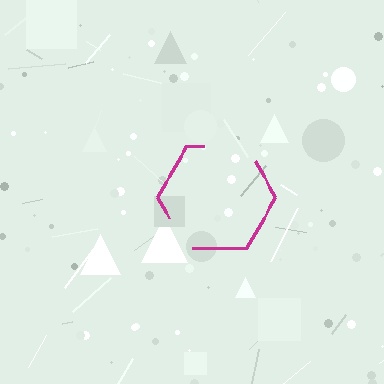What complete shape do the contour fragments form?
The contour fragments form a hexagon.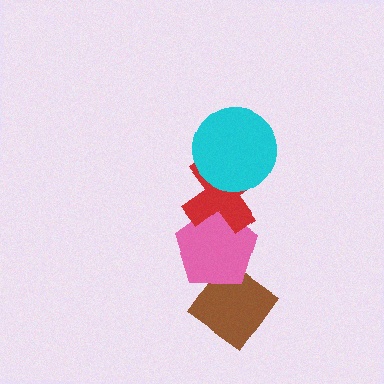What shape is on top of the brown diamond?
The pink pentagon is on top of the brown diamond.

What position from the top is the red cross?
The red cross is 2nd from the top.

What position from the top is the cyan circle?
The cyan circle is 1st from the top.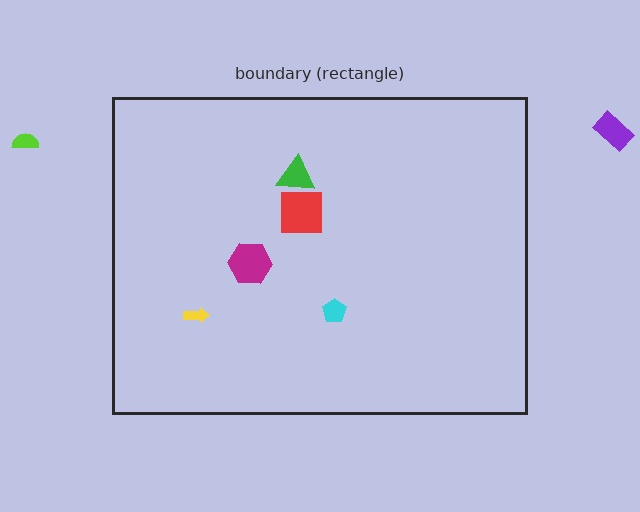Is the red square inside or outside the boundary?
Inside.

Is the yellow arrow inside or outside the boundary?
Inside.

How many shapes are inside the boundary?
5 inside, 2 outside.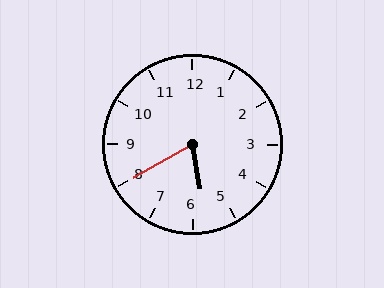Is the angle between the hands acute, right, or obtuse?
It is acute.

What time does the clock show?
5:40.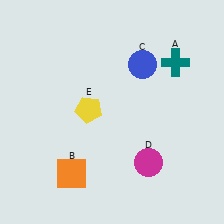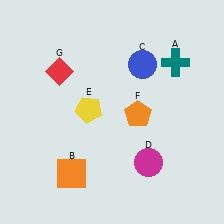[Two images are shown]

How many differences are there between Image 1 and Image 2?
There are 2 differences between the two images.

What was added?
An orange pentagon (F), a red diamond (G) were added in Image 2.